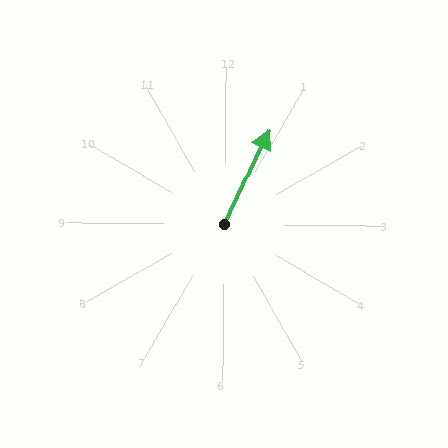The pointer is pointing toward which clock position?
Roughly 1 o'clock.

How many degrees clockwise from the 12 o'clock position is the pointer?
Approximately 25 degrees.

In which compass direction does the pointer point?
Northeast.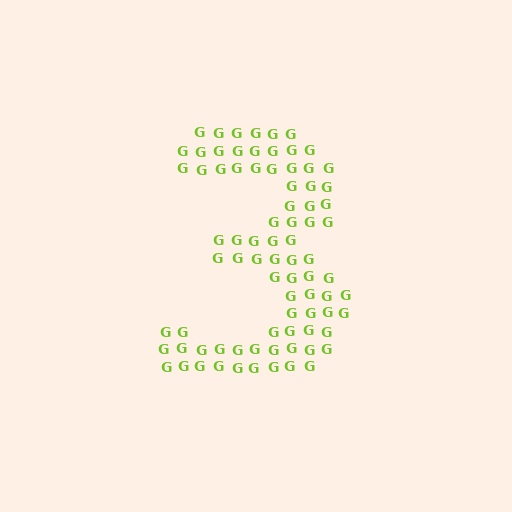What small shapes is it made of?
It is made of small letter G's.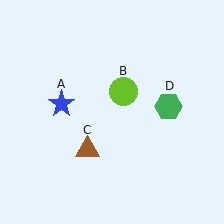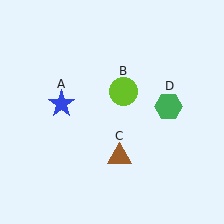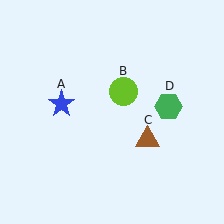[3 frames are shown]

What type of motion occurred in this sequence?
The brown triangle (object C) rotated counterclockwise around the center of the scene.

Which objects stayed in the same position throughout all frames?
Blue star (object A) and lime circle (object B) and green hexagon (object D) remained stationary.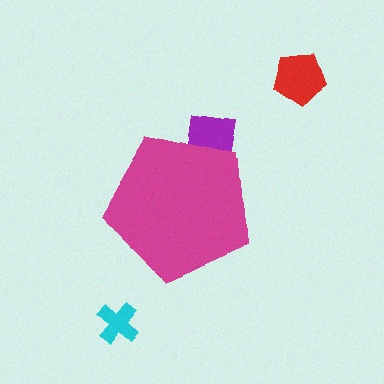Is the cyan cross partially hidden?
No, the cyan cross is fully visible.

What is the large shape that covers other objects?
A magenta pentagon.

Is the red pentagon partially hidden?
No, the red pentagon is fully visible.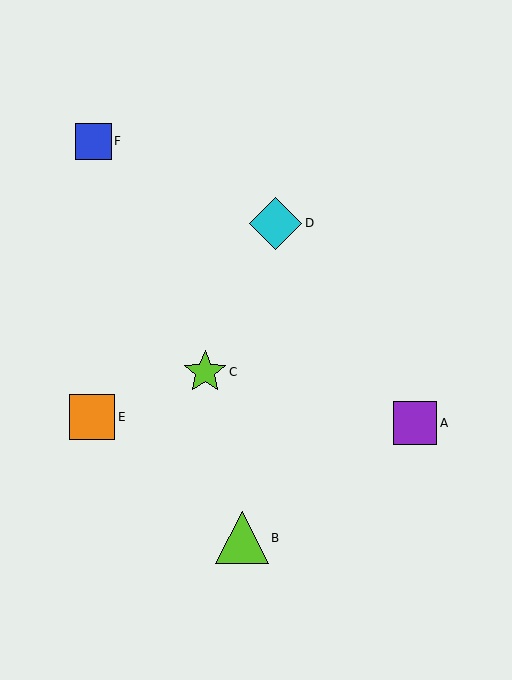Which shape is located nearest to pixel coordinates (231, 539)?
The lime triangle (labeled B) at (242, 538) is nearest to that location.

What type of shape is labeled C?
Shape C is a lime star.